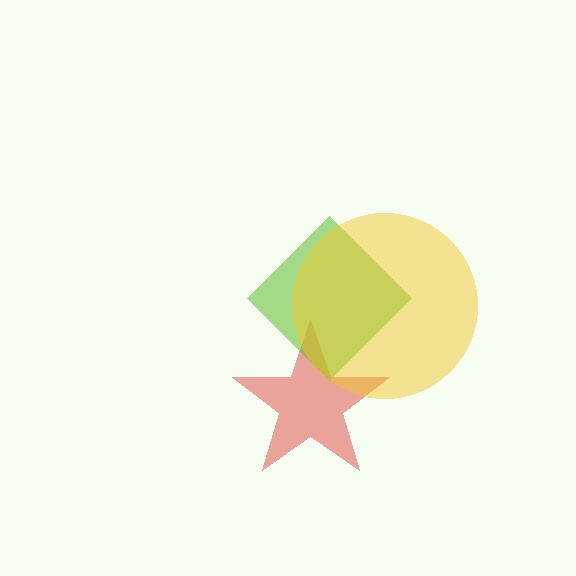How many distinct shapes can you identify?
There are 3 distinct shapes: a red star, a lime diamond, a yellow circle.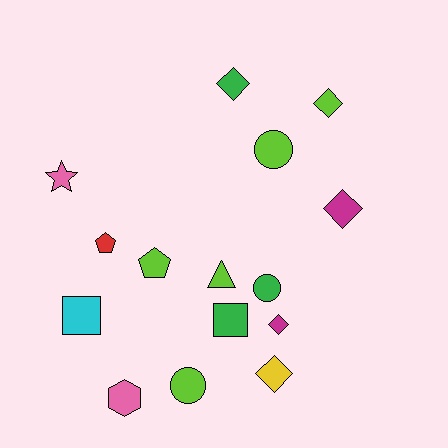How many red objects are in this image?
There is 1 red object.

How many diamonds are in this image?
There are 5 diamonds.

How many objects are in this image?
There are 15 objects.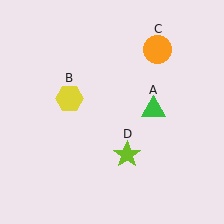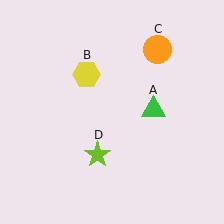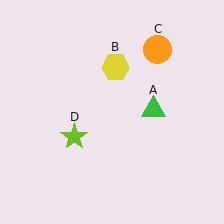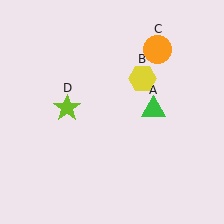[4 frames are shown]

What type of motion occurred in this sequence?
The yellow hexagon (object B), lime star (object D) rotated clockwise around the center of the scene.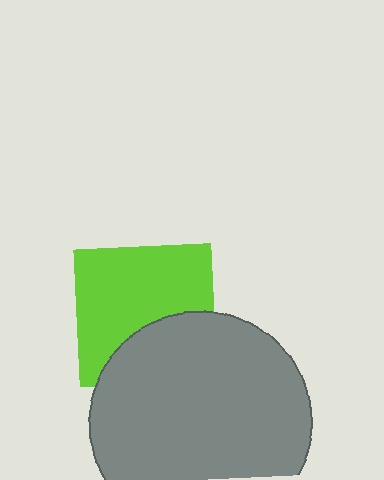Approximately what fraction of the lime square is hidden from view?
Roughly 35% of the lime square is hidden behind the gray circle.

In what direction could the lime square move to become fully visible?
The lime square could move up. That would shift it out from behind the gray circle entirely.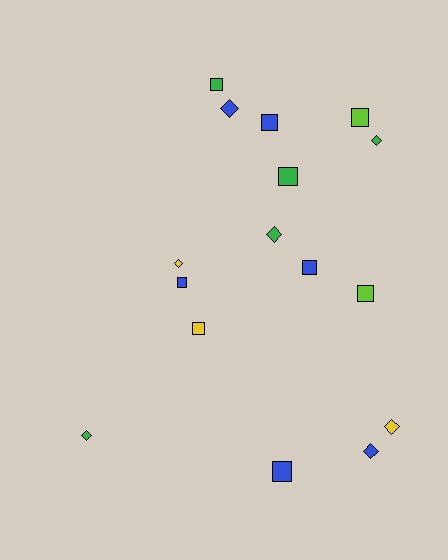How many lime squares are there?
There are 2 lime squares.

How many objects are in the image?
There are 16 objects.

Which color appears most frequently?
Blue, with 6 objects.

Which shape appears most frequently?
Square, with 9 objects.